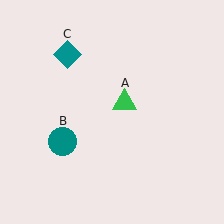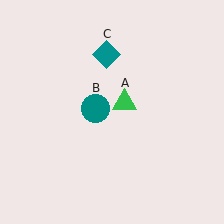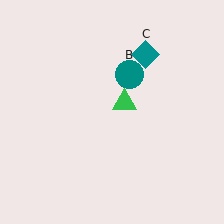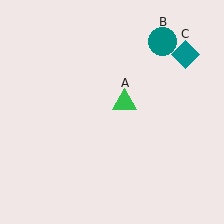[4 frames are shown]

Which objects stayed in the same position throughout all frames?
Green triangle (object A) remained stationary.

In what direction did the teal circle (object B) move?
The teal circle (object B) moved up and to the right.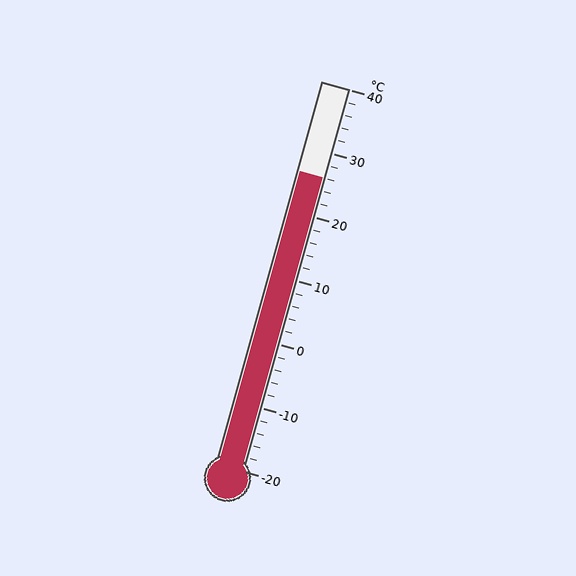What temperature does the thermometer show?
The thermometer shows approximately 26°C.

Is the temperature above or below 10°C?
The temperature is above 10°C.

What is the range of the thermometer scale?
The thermometer scale ranges from -20°C to 40°C.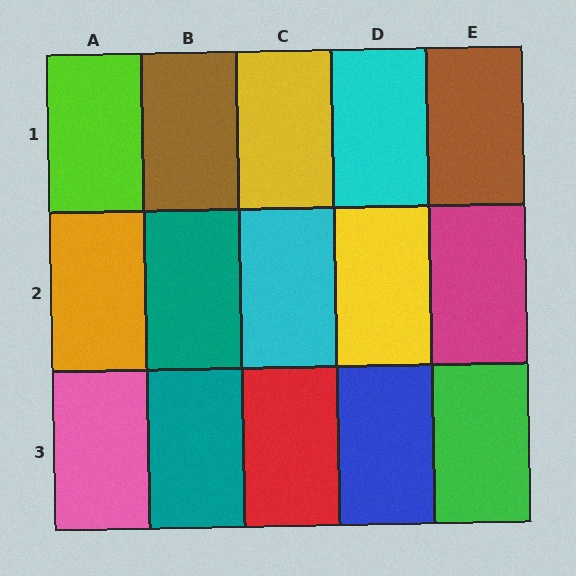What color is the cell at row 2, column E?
Magenta.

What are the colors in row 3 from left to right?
Pink, teal, red, blue, green.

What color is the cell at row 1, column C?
Yellow.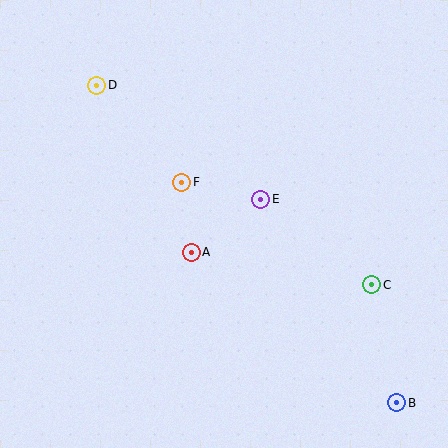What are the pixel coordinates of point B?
Point B is at (397, 403).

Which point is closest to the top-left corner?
Point D is closest to the top-left corner.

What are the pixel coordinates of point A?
Point A is at (191, 252).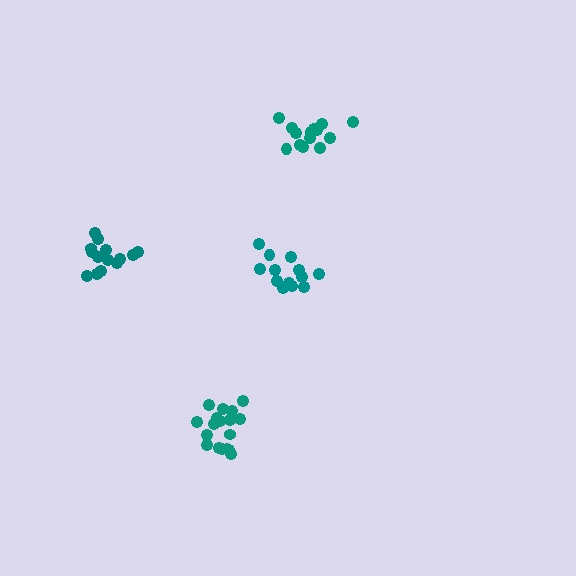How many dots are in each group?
Group 1: 18 dots, Group 2: 14 dots, Group 3: 14 dots, Group 4: 13 dots (59 total).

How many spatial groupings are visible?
There are 4 spatial groupings.